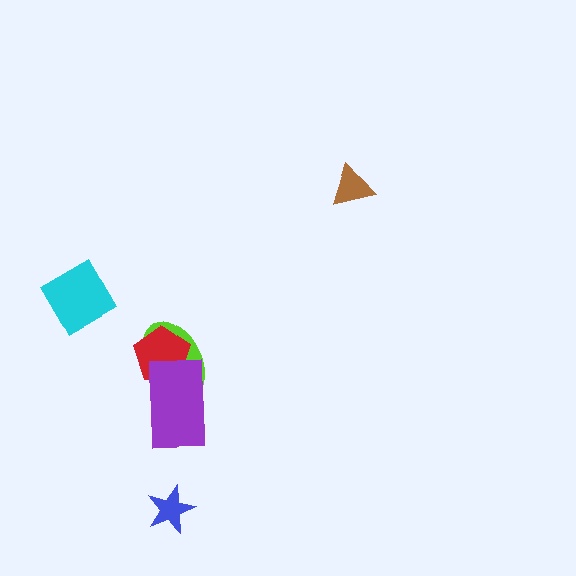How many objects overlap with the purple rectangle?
2 objects overlap with the purple rectangle.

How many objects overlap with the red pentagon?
2 objects overlap with the red pentagon.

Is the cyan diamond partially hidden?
No, no other shape covers it.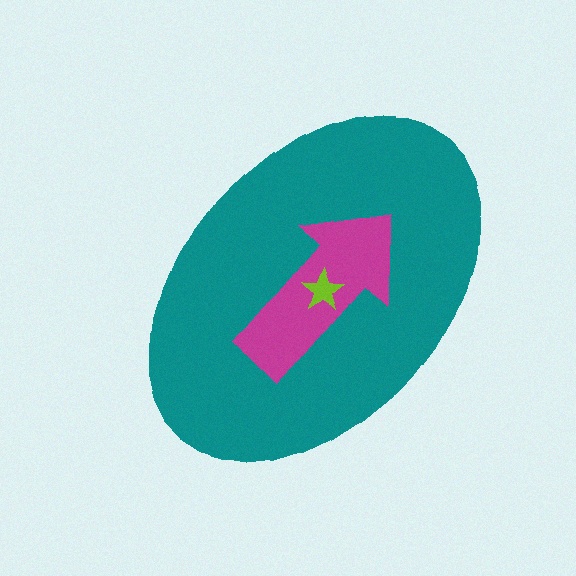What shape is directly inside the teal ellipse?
The magenta arrow.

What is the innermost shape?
The lime star.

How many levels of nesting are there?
3.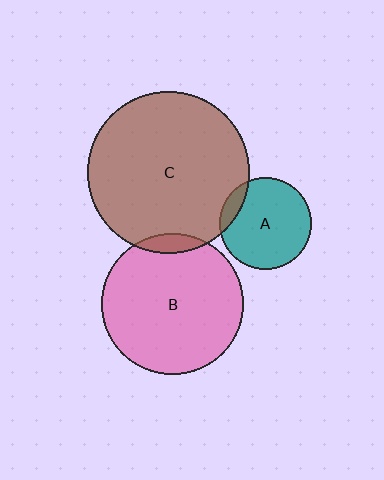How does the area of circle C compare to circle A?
Approximately 3.1 times.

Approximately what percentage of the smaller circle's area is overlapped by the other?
Approximately 5%.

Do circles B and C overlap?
Yes.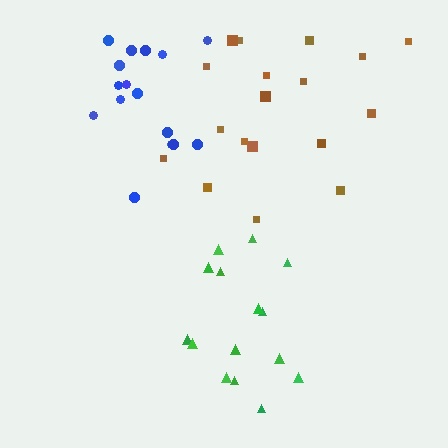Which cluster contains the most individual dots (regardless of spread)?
Brown (18).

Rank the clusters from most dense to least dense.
blue, green, brown.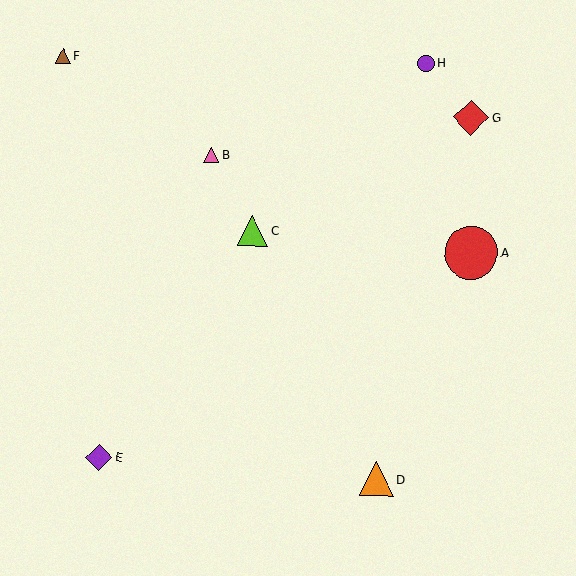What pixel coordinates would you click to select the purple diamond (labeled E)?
Click at (99, 458) to select the purple diamond E.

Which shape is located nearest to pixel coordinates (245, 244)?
The lime triangle (labeled C) at (252, 231) is nearest to that location.